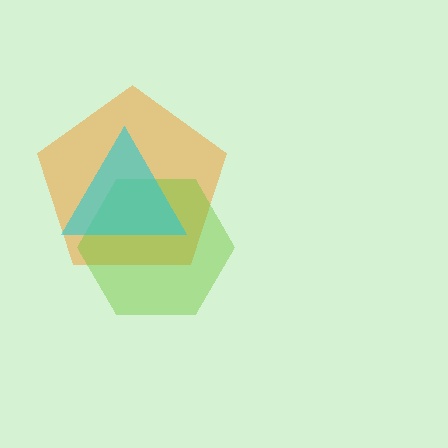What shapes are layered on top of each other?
The layered shapes are: an orange pentagon, a lime hexagon, a cyan triangle.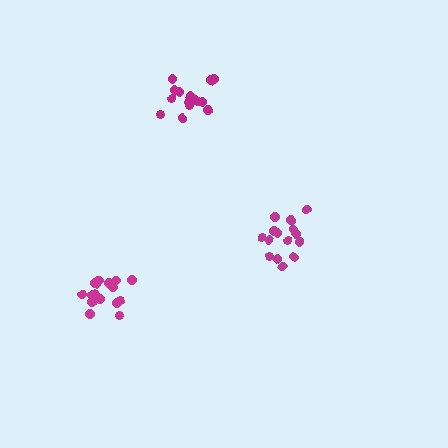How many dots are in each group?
Group 1: 16 dots, Group 2: 16 dots, Group 3: 15 dots (47 total).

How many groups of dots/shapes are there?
There are 3 groups.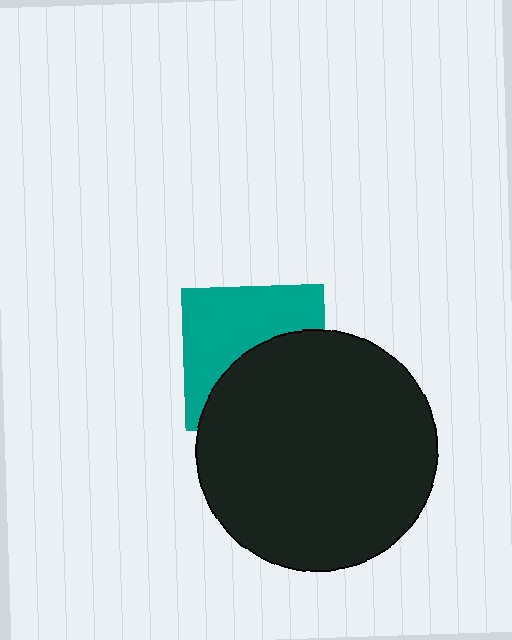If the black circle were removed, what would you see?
You would see the complete teal square.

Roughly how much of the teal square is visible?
About half of it is visible (roughly 51%).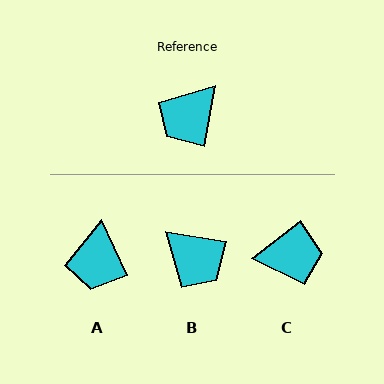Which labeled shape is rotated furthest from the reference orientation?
C, about 138 degrees away.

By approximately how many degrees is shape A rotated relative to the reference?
Approximately 35 degrees counter-clockwise.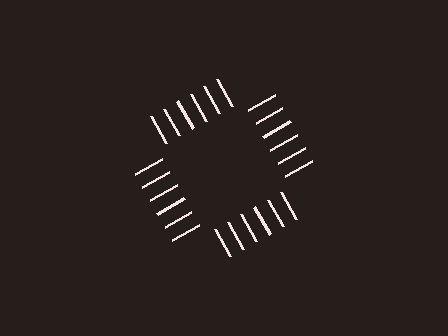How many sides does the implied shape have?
4 sides — the line-ends trace a square.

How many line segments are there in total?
24 — 6 along each of the 4 edges.